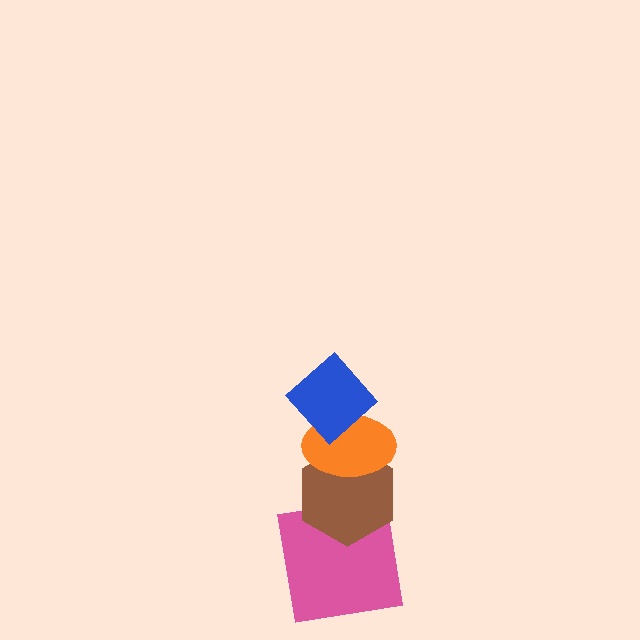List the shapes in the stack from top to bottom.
From top to bottom: the blue diamond, the orange ellipse, the brown hexagon, the pink square.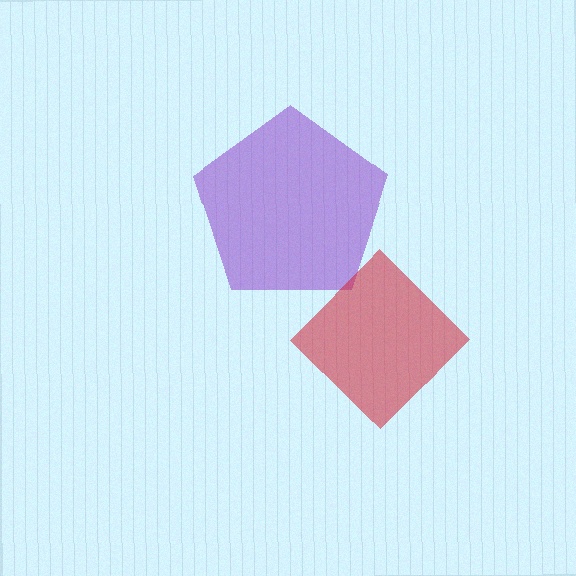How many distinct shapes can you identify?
There are 2 distinct shapes: a purple pentagon, a red diamond.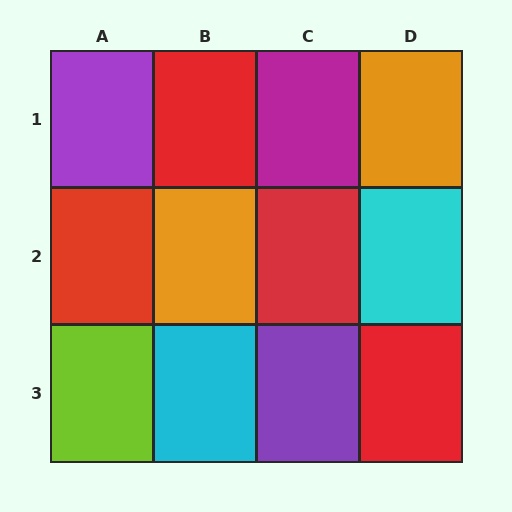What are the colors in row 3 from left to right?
Lime, cyan, purple, red.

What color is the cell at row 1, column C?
Magenta.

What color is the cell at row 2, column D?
Cyan.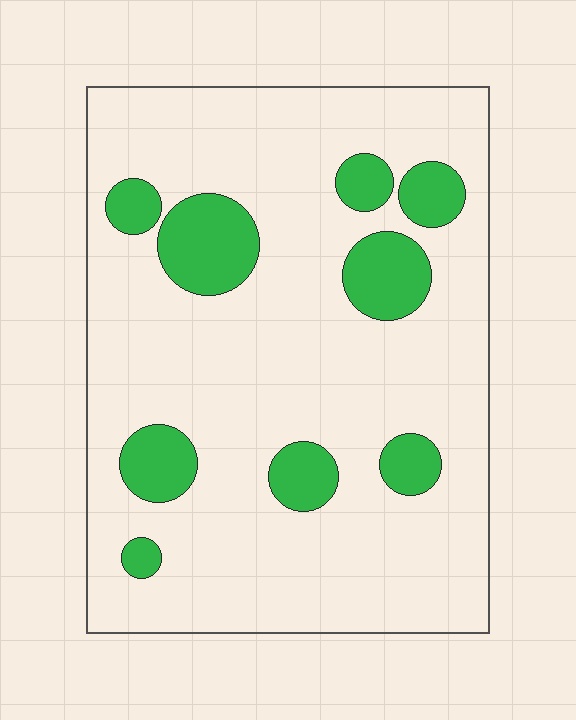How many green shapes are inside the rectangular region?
9.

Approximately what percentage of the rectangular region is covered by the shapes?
Approximately 15%.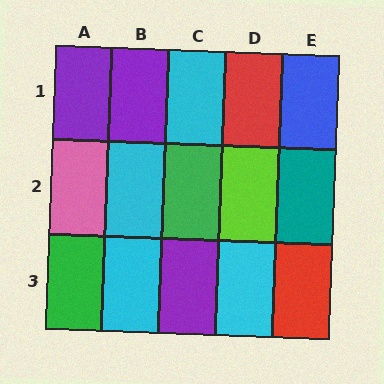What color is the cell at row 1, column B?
Purple.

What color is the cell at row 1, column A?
Purple.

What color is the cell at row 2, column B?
Cyan.